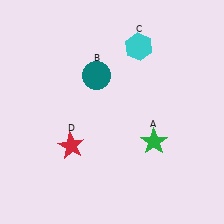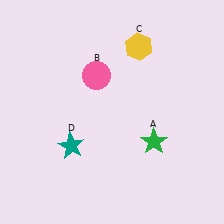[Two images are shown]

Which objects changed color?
B changed from teal to pink. C changed from cyan to yellow. D changed from red to teal.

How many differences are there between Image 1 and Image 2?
There are 3 differences between the two images.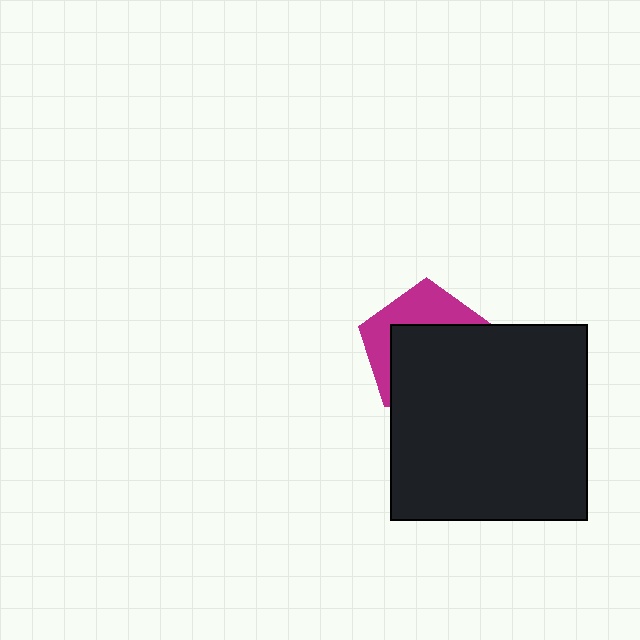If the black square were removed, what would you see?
You would see the complete magenta pentagon.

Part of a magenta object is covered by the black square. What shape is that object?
It is a pentagon.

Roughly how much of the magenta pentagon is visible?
A small part of it is visible (roughly 37%).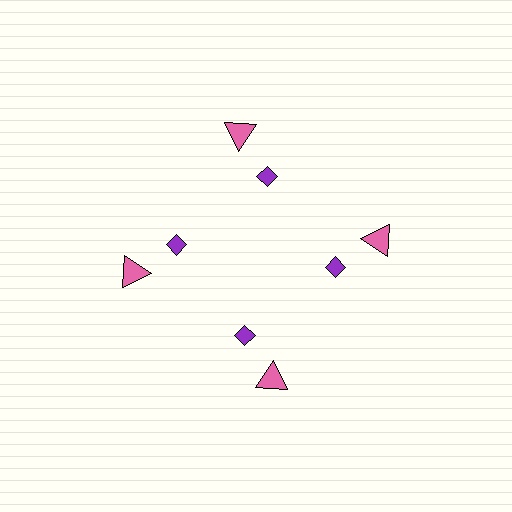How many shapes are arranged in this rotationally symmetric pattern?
There are 8 shapes, arranged in 4 groups of 2.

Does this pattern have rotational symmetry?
Yes, this pattern has 4-fold rotational symmetry. It looks the same after rotating 90 degrees around the center.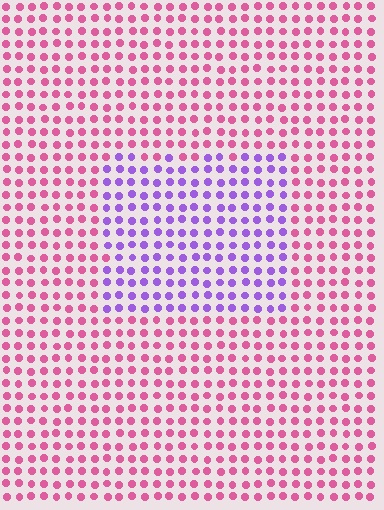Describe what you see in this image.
The image is filled with small pink elements in a uniform arrangement. A rectangle-shaped region is visible where the elements are tinted to a slightly different hue, forming a subtle color boundary.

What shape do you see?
I see a rectangle.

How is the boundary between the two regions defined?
The boundary is defined purely by a slight shift in hue (about 60 degrees). Spacing, size, and orientation are identical on both sides.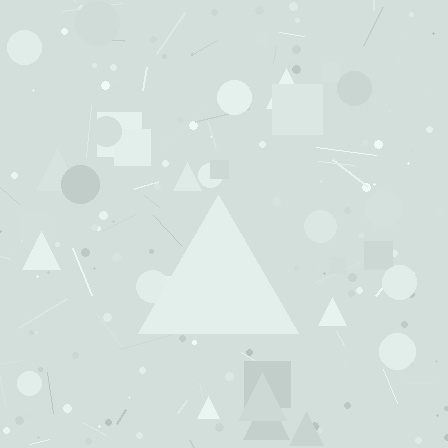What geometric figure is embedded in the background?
A triangle is embedded in the background.